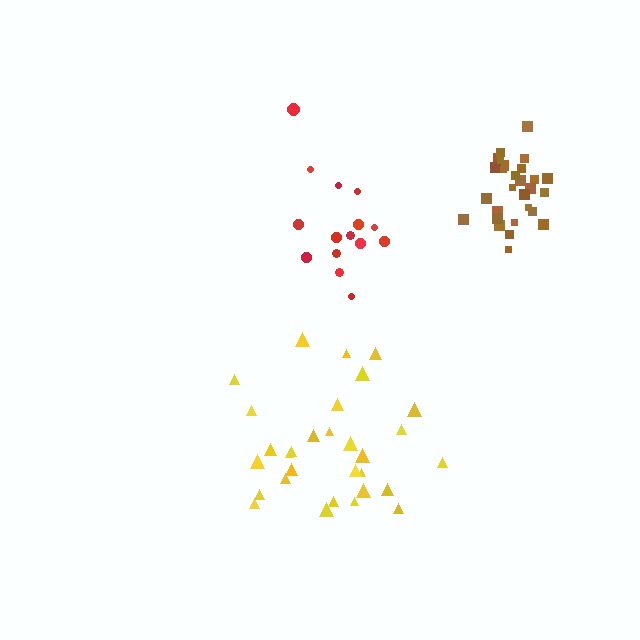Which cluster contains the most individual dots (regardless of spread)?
Yellow (30).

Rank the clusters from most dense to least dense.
brown, yellow, red.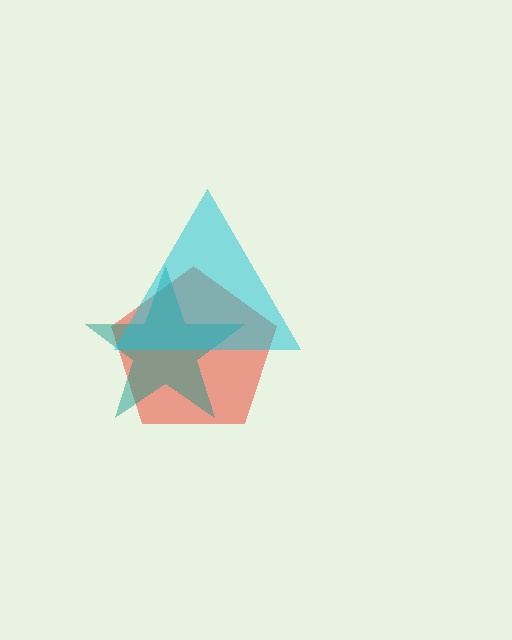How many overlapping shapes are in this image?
There are 3 overlapping shapes in the image.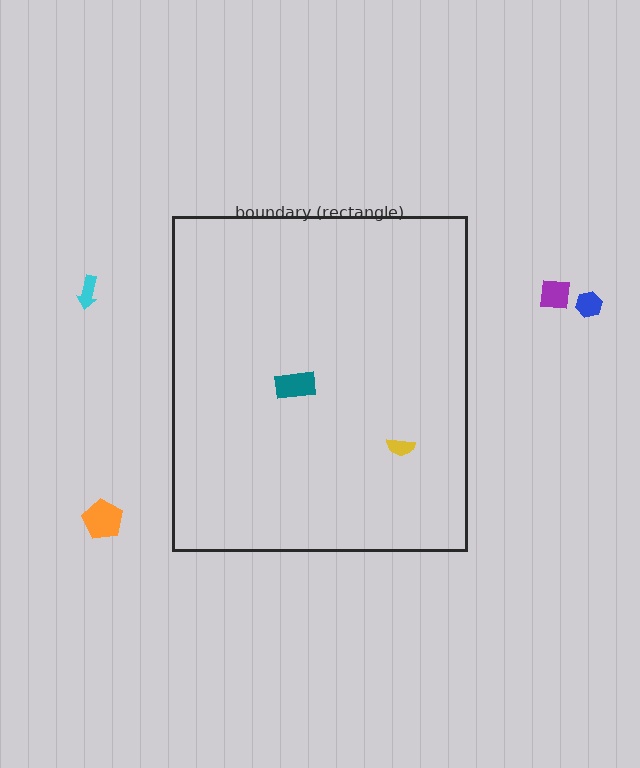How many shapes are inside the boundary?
2 inside, 4 outside.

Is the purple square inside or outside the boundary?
Outside.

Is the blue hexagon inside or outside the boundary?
Outside.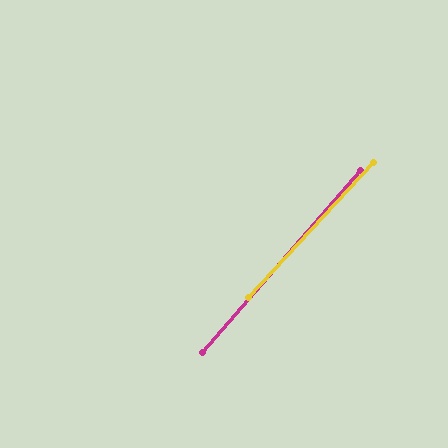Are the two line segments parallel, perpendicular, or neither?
Parallel — their directions differ by only 1.7°.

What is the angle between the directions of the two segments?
Approximately 2 degrees.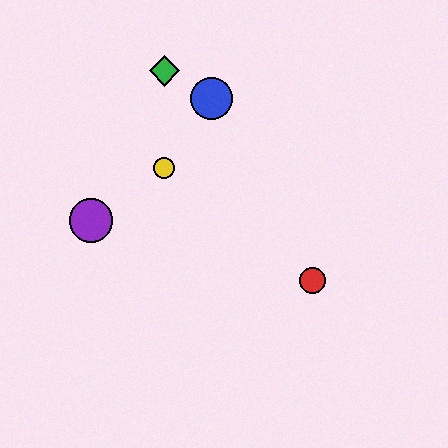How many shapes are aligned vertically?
2 shapes (the green diamond, the yellow circle) are aligned vertically.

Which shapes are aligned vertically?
The green diamond, the yellow circle are aligned vertically.